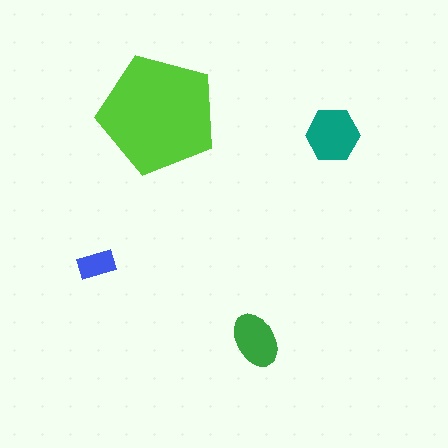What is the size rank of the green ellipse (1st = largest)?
3rd.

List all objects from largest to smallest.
The lime pentagon, the teal hexagon, the green ellipse, the blue rectangle.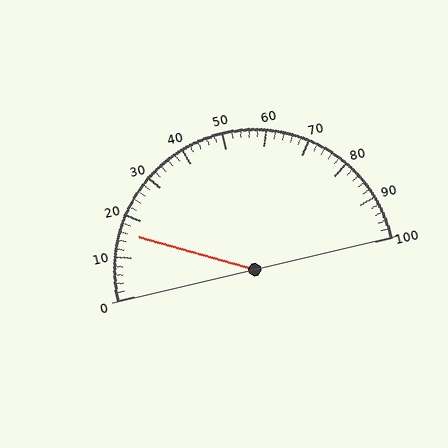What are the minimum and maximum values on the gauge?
The gauge ranges from 0 to 100.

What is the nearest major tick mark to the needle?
The nearest major tick mark is 20.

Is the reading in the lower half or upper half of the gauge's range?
The reading is in the lower half of the range (0 to 100).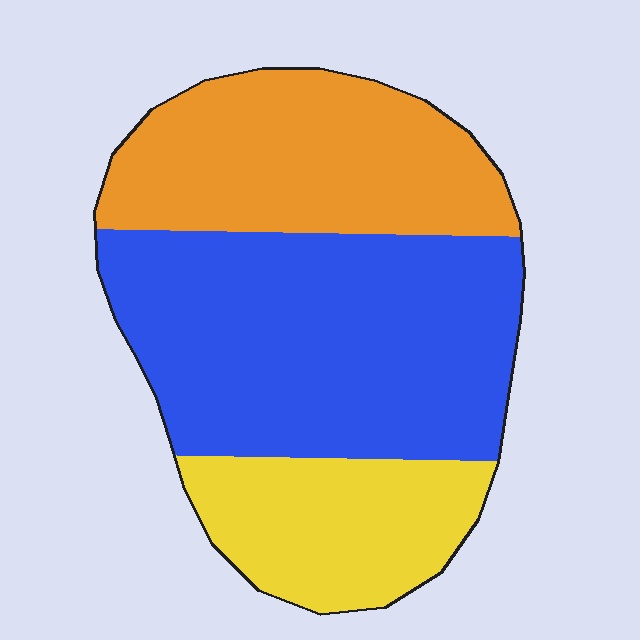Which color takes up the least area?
Yellow, at roughly 20%.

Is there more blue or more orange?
Blue.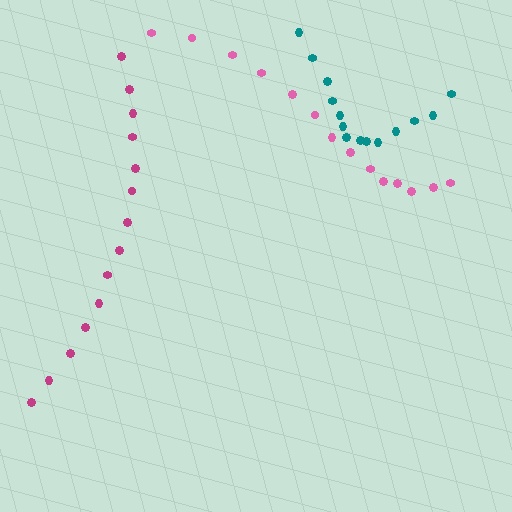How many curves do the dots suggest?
There are 3 distinct paths.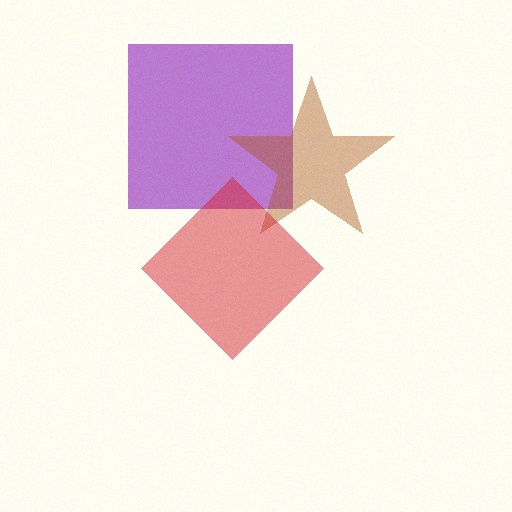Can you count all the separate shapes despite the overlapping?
Yes, there are 3 separate shapes.